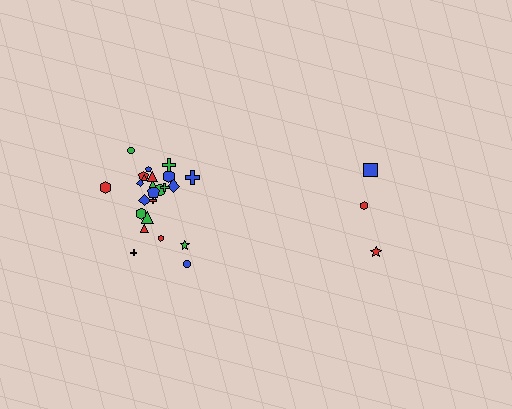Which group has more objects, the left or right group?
The left group.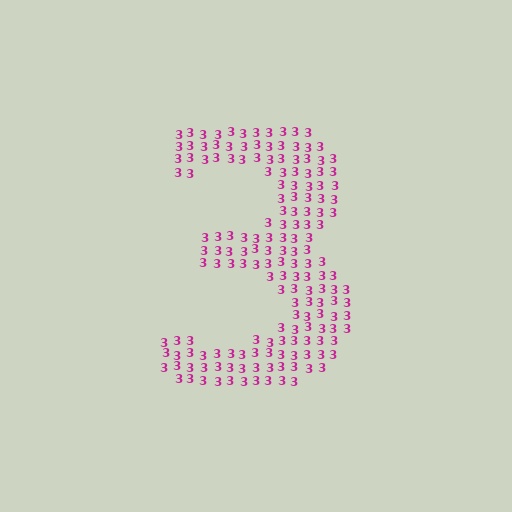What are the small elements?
The small elements are digit 3's.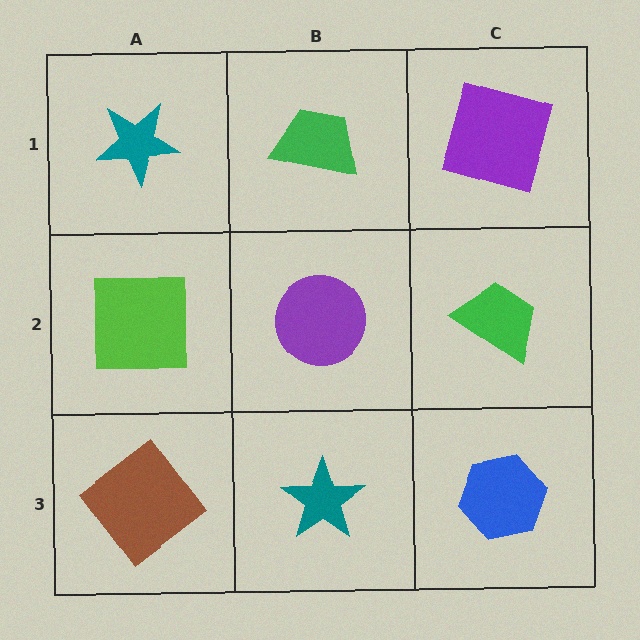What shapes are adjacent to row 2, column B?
A green trapezoid (row 1, column B), a teal star (row 3, column B), a lime square (row 2, column A), a green trapezoid (row 2, column C).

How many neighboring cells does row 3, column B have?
3.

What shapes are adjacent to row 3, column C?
A green trapezoid (row 2, column C), a teal star (row 3, column B).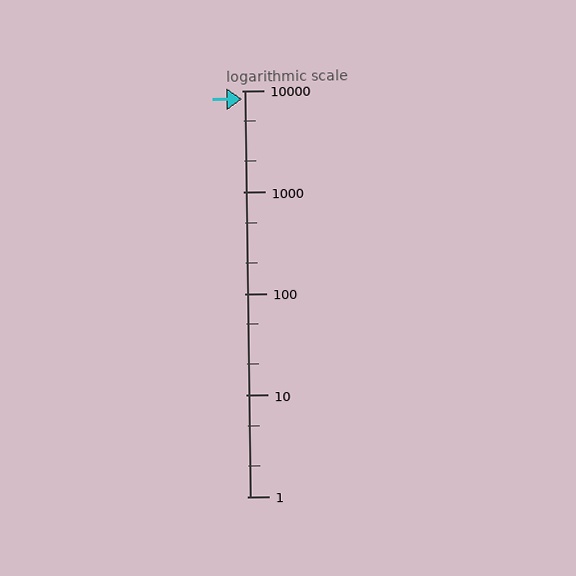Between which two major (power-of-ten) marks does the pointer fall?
The pointer is between 1000 and 10000.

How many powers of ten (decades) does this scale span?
The scale spans 4 decades, from 1 to 10000.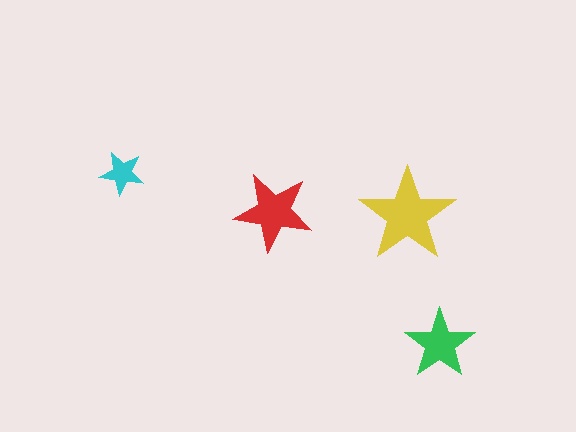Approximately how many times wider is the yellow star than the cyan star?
About 2 times wider.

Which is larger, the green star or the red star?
The red one.